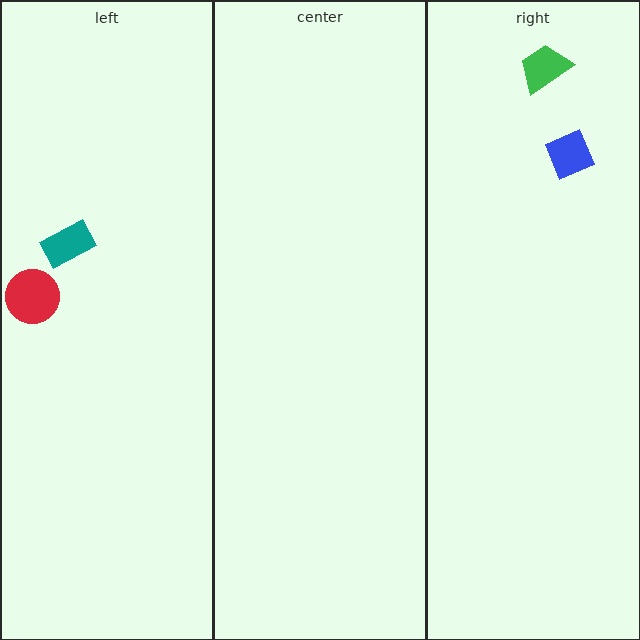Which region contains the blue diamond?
The right region.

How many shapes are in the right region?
2.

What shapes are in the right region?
The blue diamond, the green trapezoid.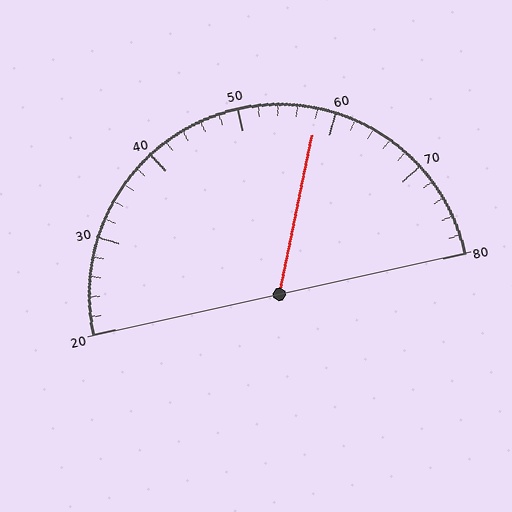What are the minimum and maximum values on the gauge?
The gauge ranges from 20 to 80.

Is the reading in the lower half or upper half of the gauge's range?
The reading is in the upper half of the range (20 to 80).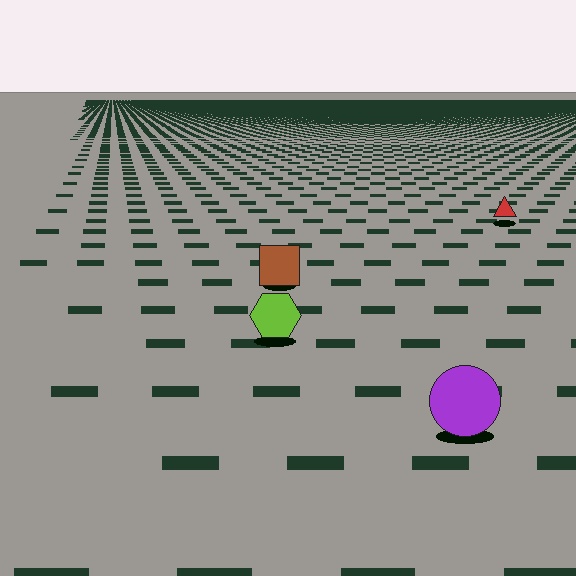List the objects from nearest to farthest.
From nearest to farthest: the purple circle, the lime hexagon, the brown square, the red triangle.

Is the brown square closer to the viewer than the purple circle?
No. The purple circle is closer — you can tell from the texture gradient: the ground texture is coarser near it.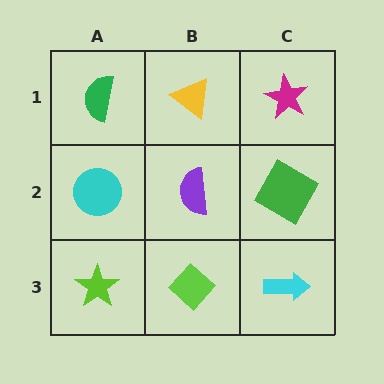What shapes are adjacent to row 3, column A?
A cyan circle (row 2, column A), a lime diamond (row 3, column B).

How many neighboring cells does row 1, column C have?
2.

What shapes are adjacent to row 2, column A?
A green semicircle (row 1, column A), a lime star (row 3, column A), a purple semicircle (row 2, column B).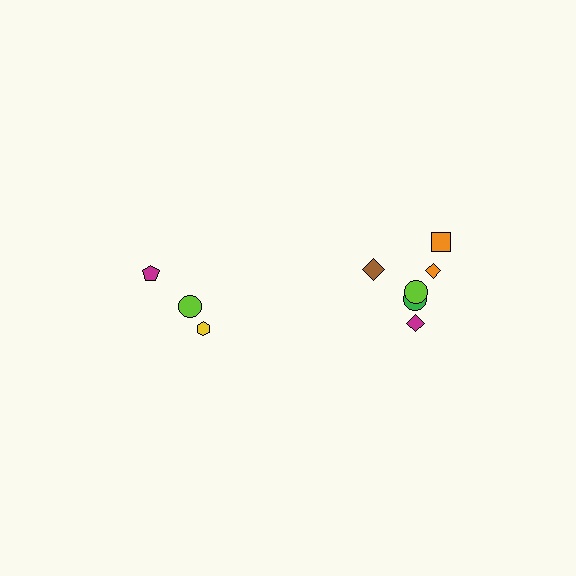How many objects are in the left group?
There are 3 objects.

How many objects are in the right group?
There are 6 objects.